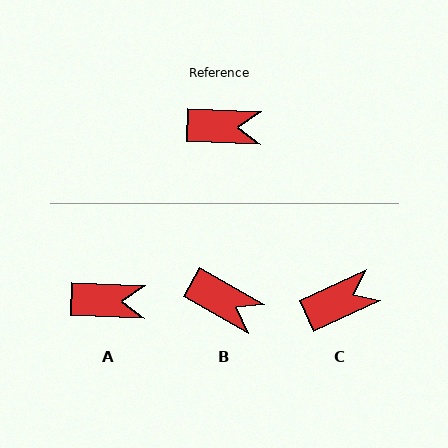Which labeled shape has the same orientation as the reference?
A.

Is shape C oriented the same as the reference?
No, it is off by about 27 degrees.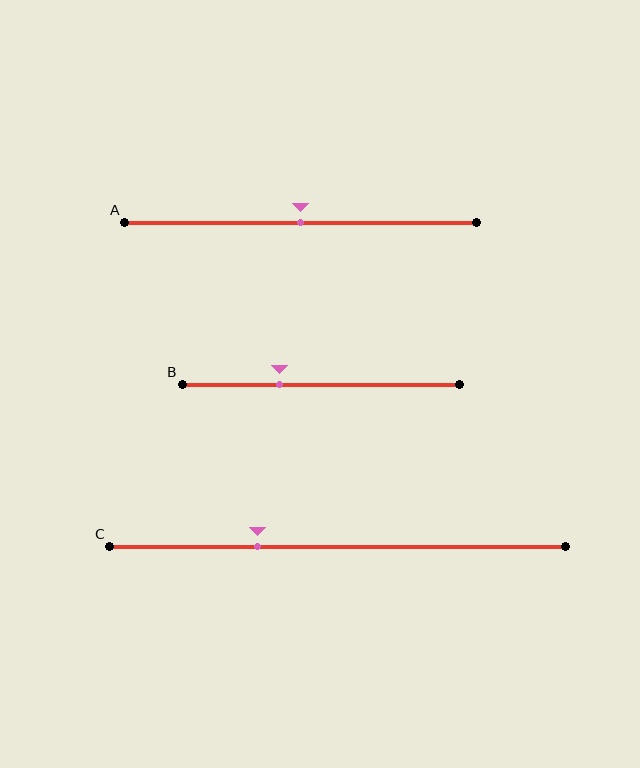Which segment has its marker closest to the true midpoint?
Segment A has its marker closest to the true midpoint.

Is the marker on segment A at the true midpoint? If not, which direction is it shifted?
Yes, the marker on segment A is at the true midpoint.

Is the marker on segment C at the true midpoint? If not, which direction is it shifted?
No, the marker on segment C is shifted to the left by about 18% of the segment length.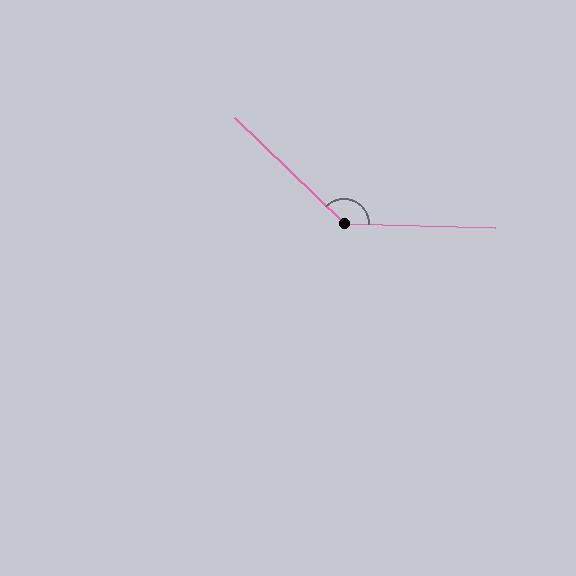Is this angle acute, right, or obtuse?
It is obtuse.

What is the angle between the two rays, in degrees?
Approximately 138 degrees.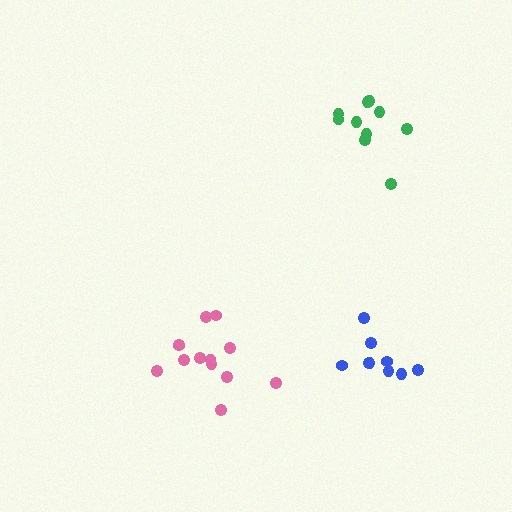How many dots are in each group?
Group 1: 10 dots, Group 2: 9 dots, Group 3: 13 dots (32 total).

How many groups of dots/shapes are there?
There are 3 groups.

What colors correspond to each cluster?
The clusters are colored: green, blue, pink.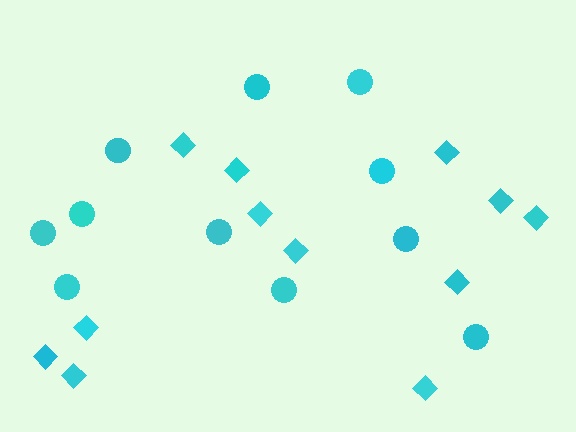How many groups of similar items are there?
There are 2 groups: one group of circles (11) and one group of diamonds (12).